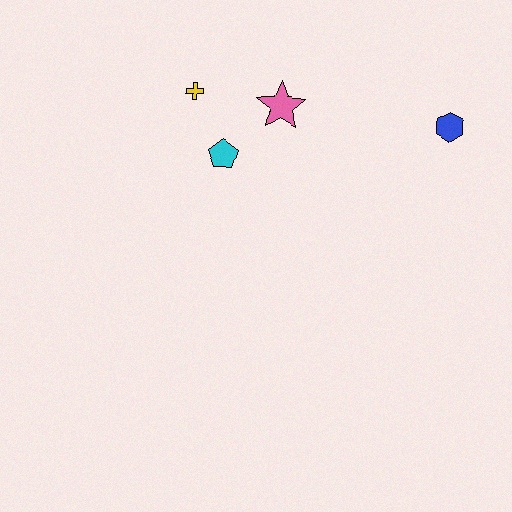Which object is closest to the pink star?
The cyan pentagon is closest to the pink star.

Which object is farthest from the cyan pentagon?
The blue hexagon is farthest from the cyan pentagon.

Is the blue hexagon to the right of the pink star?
Yes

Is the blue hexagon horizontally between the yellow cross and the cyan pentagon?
No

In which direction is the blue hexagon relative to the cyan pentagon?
The blue hexagon is to the right of the cyan pentagon.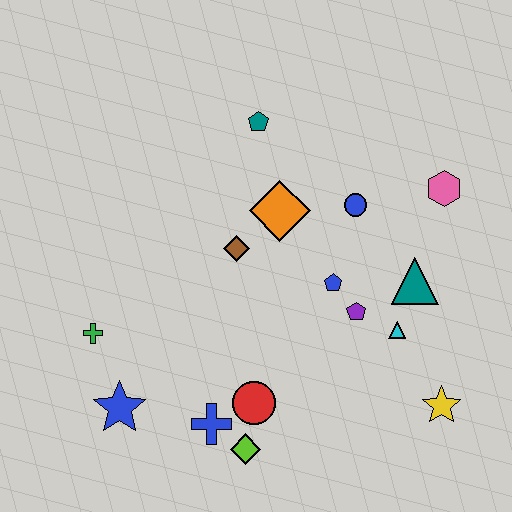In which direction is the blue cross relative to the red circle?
The blue cross is to the left of the red circle.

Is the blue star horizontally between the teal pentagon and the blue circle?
No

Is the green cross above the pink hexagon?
No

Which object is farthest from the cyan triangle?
The green cross is farthest from the cyan triangle.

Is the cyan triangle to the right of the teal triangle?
No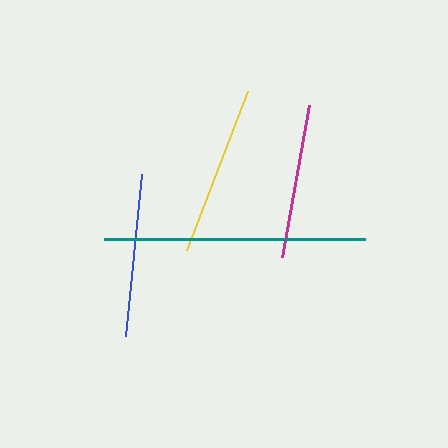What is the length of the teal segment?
The teal segment is approximately 261 pixels long.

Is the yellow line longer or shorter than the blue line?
The yellow line is longer than the blue line.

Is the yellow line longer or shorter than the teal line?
The teal line is longer than the yellow line.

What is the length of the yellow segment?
The yellow segment is approximately 170 pixels long.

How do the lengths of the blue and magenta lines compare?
The blue and magenta lines are approximately the same length.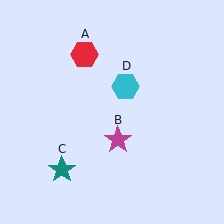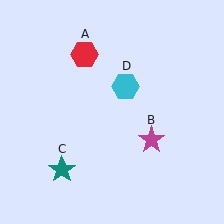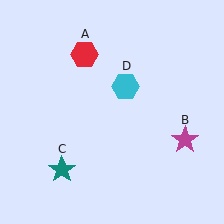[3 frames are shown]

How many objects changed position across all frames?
1 object changed position: magenta star (object B).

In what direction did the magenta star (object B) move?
The magenta star (object B) moved right.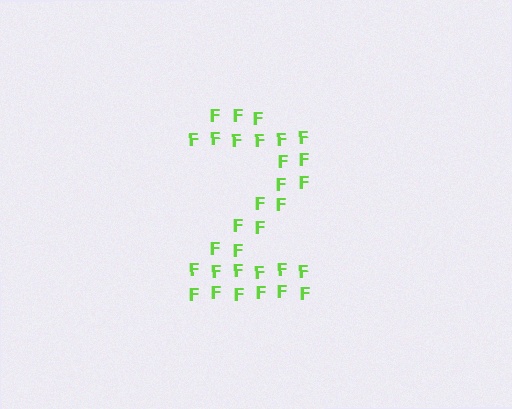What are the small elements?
The small elements are letter F's.